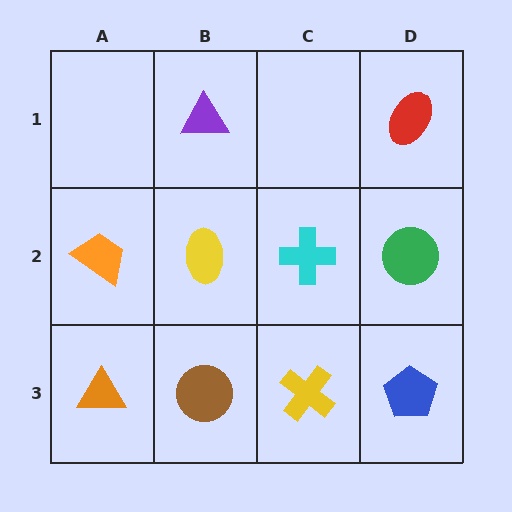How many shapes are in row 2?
4 shapes.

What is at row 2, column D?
A green circle.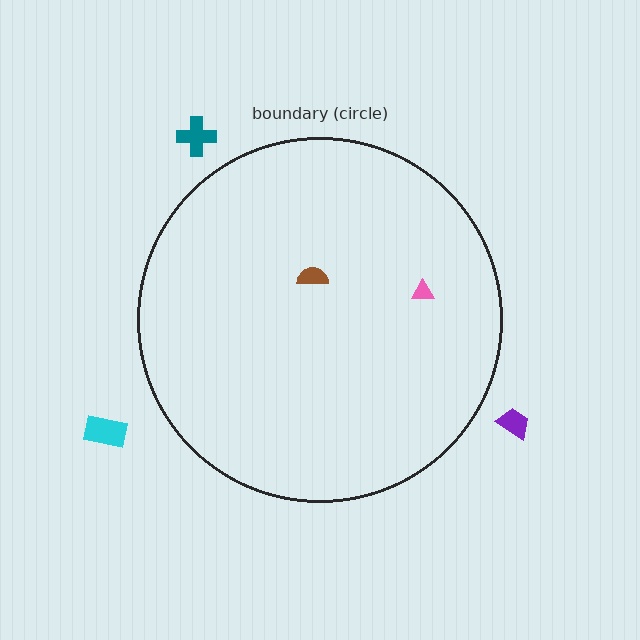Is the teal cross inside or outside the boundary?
Outside.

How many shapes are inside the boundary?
2 inside, 3 outside.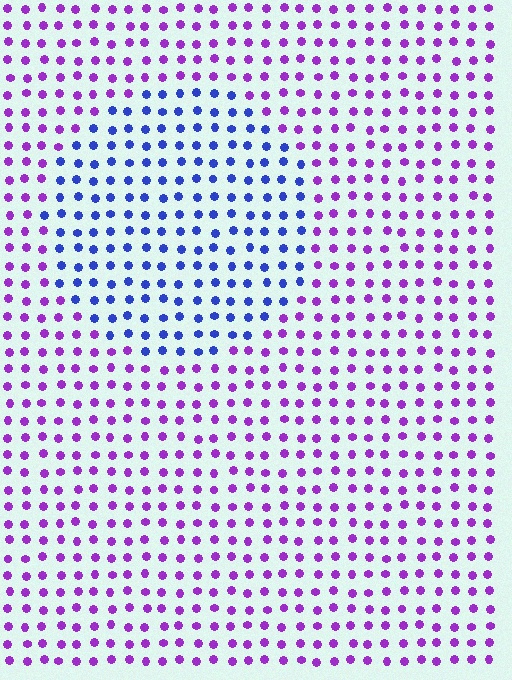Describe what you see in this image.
The image is filled with small purple elements in a uniform arrangement. A circle-shaped region is visible where the elements are tinted to a slightly different hue, forming a subtle color boundary.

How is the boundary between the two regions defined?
The boundary is defined purely by a slight shift in hue (about 52 degrees). Spacing, size, and orientation are identical on both sides.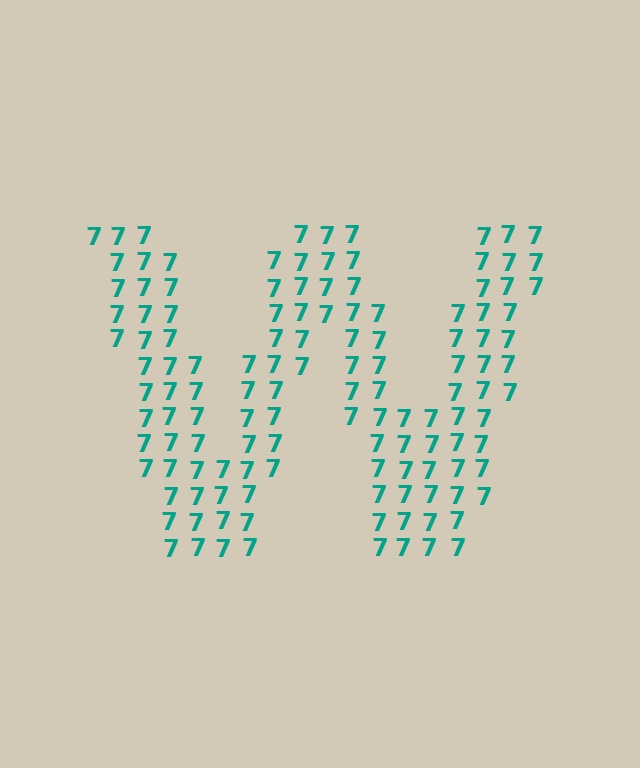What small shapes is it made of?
It is made of small digit 7's.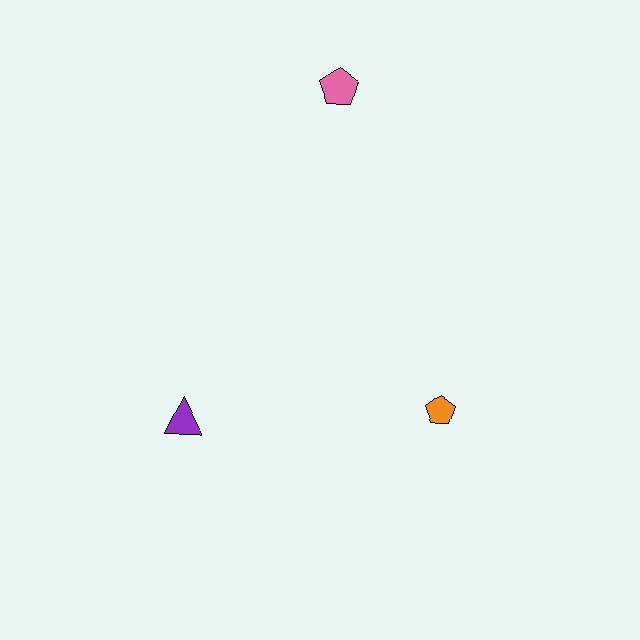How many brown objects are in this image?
There are no brown objects.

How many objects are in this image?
There are 3 objects.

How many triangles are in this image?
There is 1 triangle.